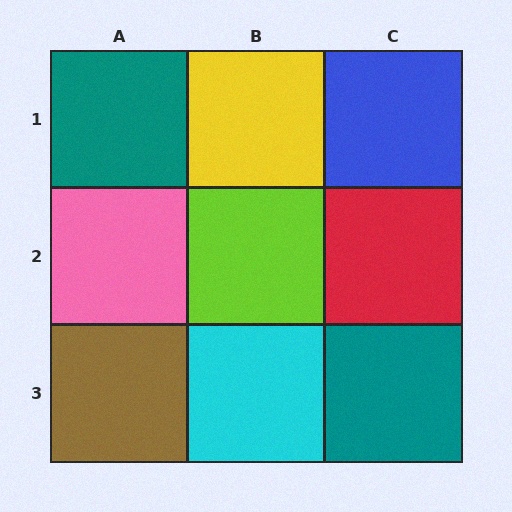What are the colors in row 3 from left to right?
Brown, cyan, teal.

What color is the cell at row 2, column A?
Pink.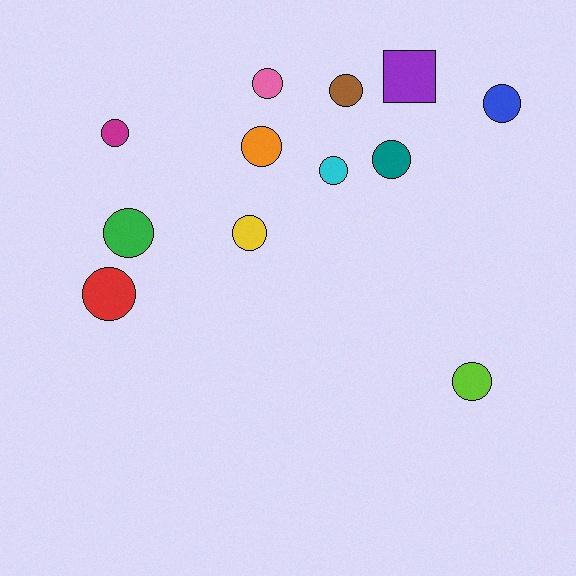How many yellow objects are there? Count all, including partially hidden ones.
There is 1 yellow object.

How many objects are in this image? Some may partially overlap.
There are 12 objects.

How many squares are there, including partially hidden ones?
There is 1 square.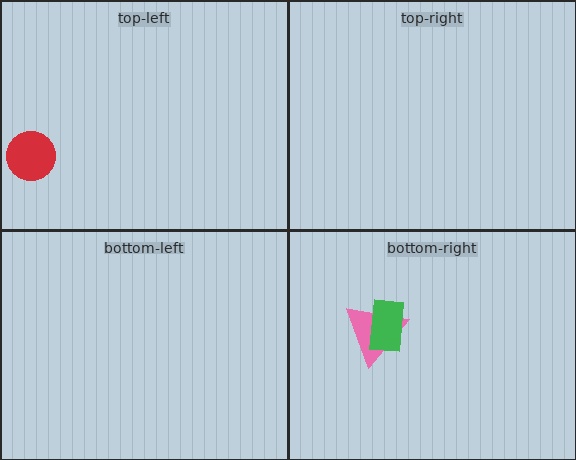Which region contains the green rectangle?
The bottom-right region.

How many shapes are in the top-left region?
1.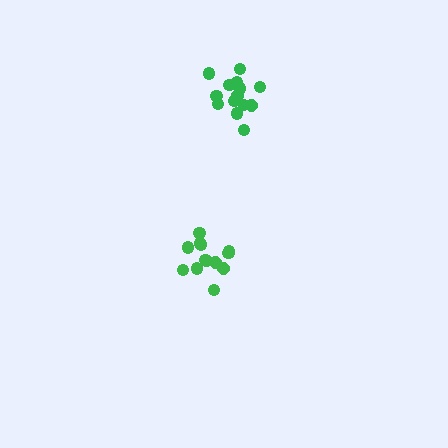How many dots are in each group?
Group 1: 13 dots, Group 2: 14 dots (27 total).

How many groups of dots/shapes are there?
There are 2 groups.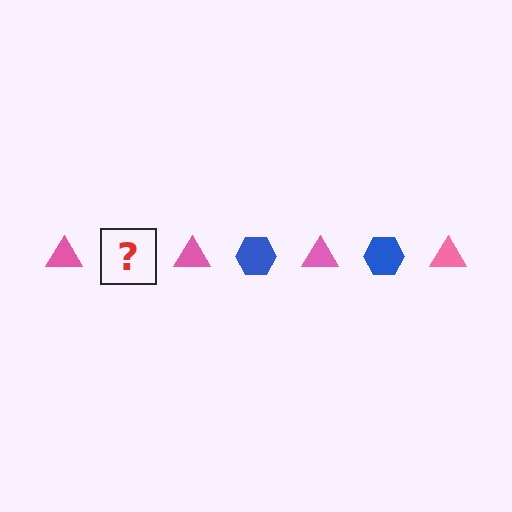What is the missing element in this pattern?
The missing element is a blue hexagon.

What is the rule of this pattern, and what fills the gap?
The rule is that the pattern alternates between pink triangle and blue hexagon. The gap should be filled with a blue hexagon.